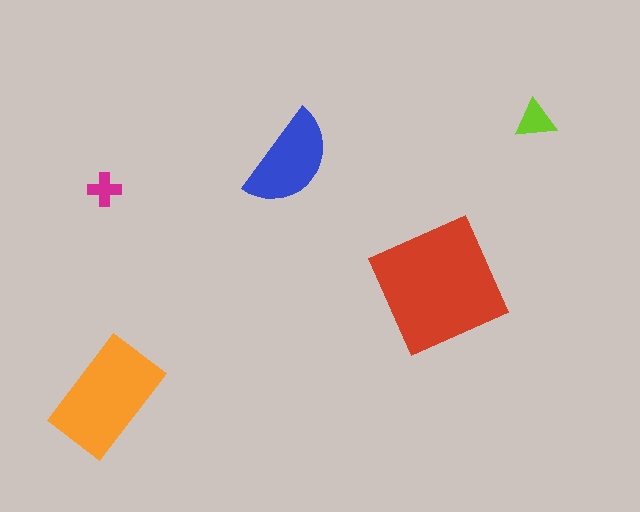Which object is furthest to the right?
The lime triangle is rightmost.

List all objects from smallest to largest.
The magenta cross, the lime triangle, the blue semicircle, the orange rectangle, the red square.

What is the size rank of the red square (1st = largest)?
1st.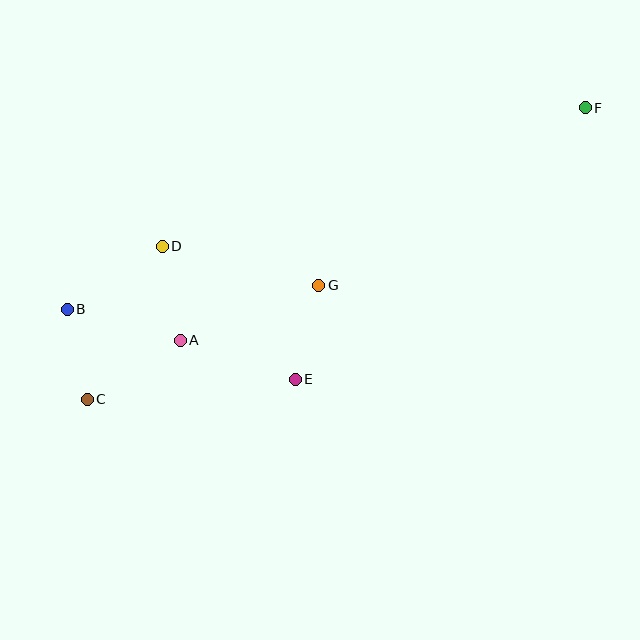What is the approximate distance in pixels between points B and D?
The distance between B and D is approximately 114 pixels.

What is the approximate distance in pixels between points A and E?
The distance between A and E is approximately 121 pixels.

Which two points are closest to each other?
Points B and C are closest to each other.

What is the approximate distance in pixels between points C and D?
The distance between C and D is approximately 170 pixels.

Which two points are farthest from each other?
Points C and F are farthest from each other.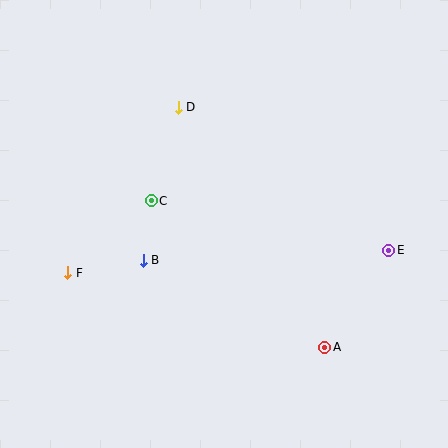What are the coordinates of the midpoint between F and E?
The midpoint between F and E is at (228, 261).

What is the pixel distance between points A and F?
The distance between A and F is 267 pixels.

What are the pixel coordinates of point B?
Point B is at (143, 260).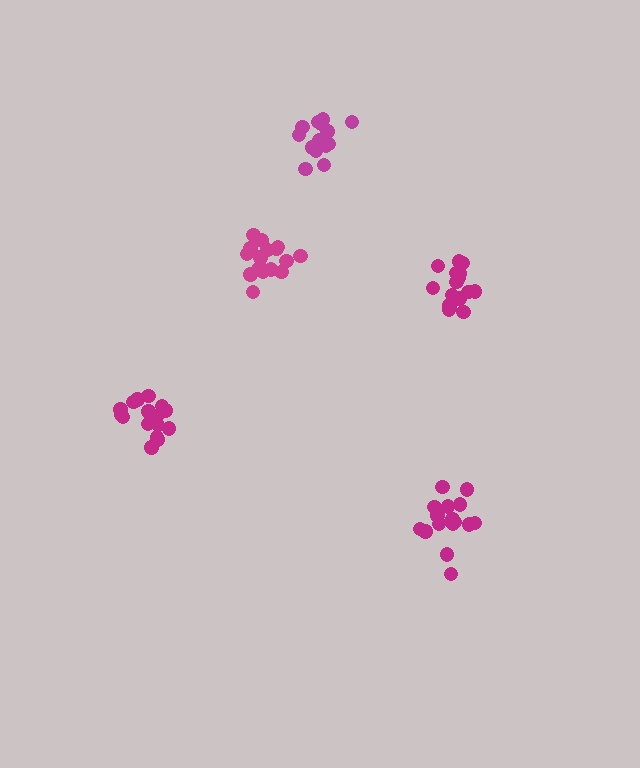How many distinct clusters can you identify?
There are 5 distinct clusters.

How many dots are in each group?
Group 1: 15 dots, Group 2: 17 dots, Group 3: 16 dots, Group 4: 16 dots, Group 5: 18 dots (82 total).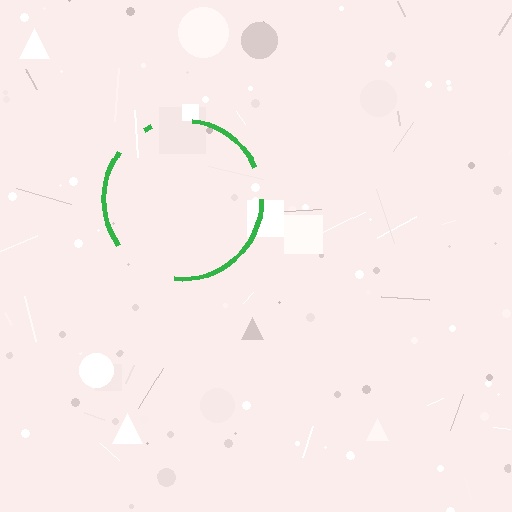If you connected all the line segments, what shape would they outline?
They would outline a circle.